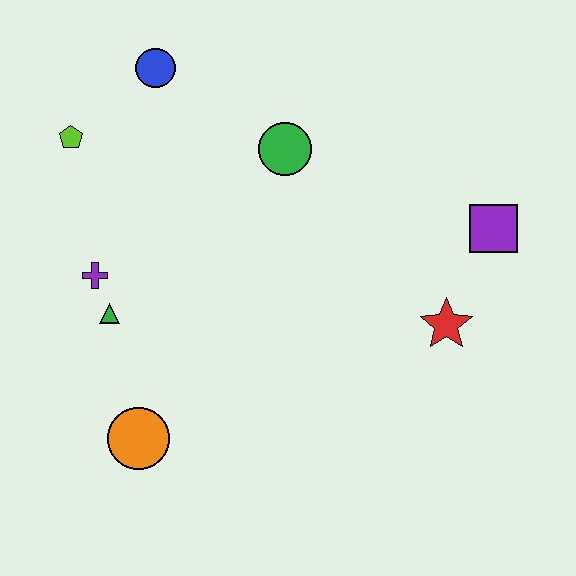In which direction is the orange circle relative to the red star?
The orange circle is to the left of the red star.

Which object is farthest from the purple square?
The lime pentagon is farthest from the purple square.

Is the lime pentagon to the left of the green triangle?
Yes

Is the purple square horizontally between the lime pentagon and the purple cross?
No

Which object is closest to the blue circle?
The lime pentagon is closest to the blue circle.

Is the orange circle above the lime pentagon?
No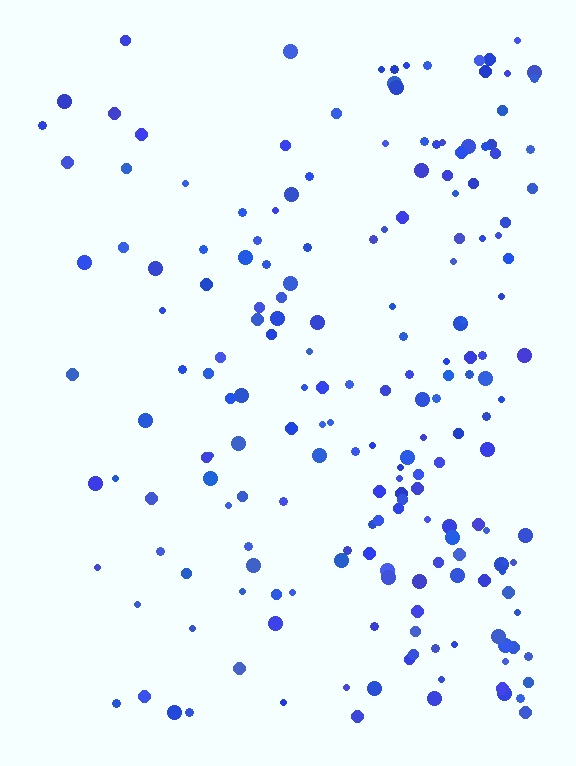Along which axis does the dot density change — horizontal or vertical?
Horizontal.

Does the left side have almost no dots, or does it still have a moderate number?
Still a moderate number, just noticeably fewer than the right.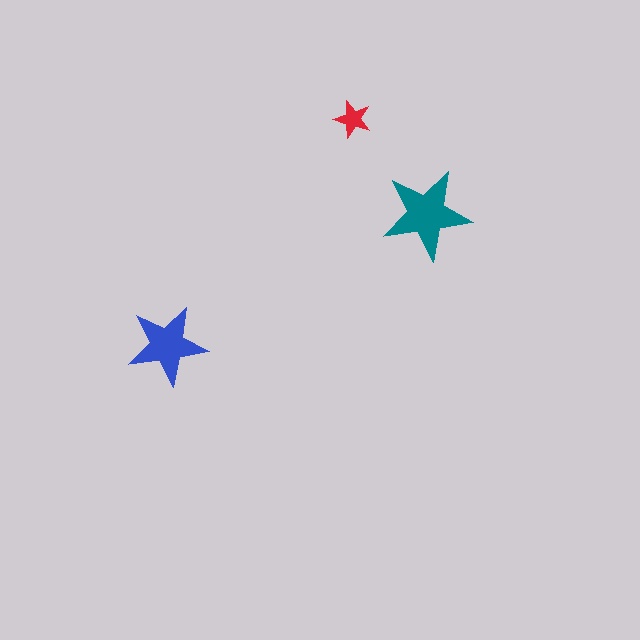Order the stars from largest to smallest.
the teal one, the blue one, the red one.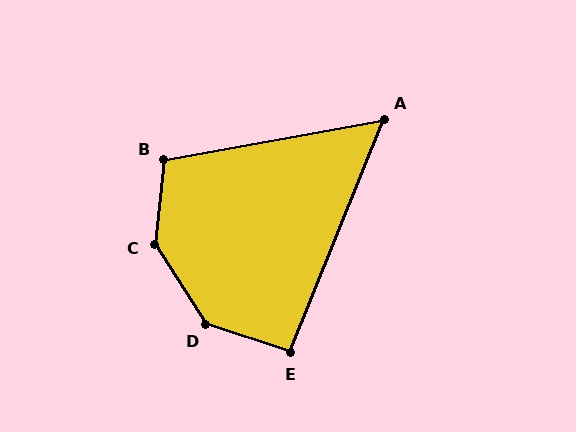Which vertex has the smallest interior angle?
A, at approximately 58 degrees.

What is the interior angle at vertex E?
Approximately 94 degrees (approximately right).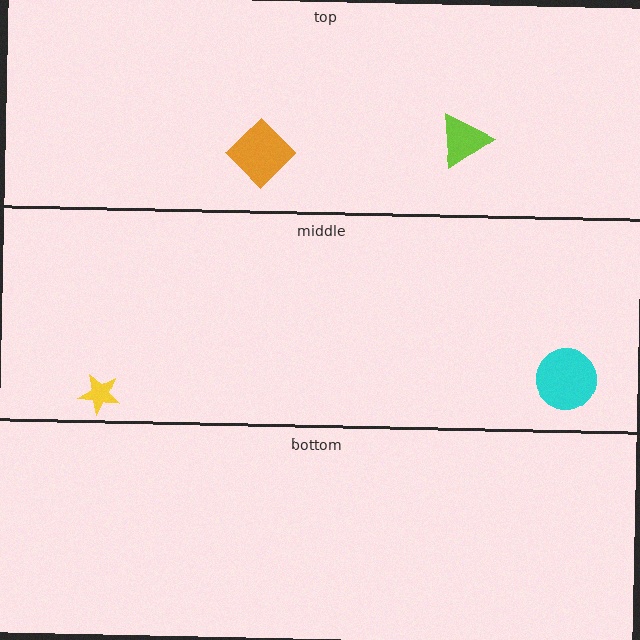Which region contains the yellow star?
The middle region.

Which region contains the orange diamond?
The top region.